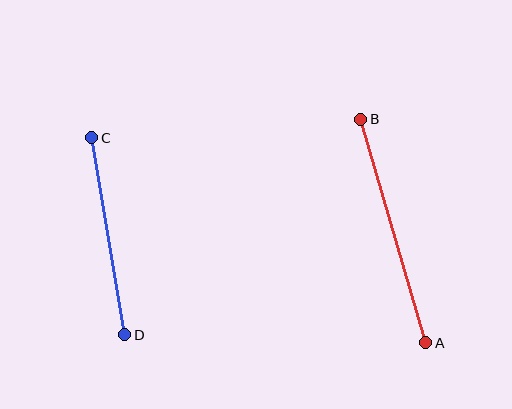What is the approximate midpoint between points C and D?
The midpoint is at approximately (108, 236) pixels.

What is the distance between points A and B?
The distance is approximately 233 pixels.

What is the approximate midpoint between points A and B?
The midpoint is at approximately (393, 231) pixels.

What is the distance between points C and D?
The distance is approximately 200 pixels.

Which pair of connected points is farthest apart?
Points A and B are farthest apart.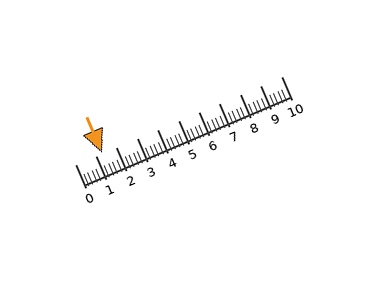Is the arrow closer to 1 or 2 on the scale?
The arrow is closer to 1.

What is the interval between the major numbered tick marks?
The major tick marks are spaced 1 units apart.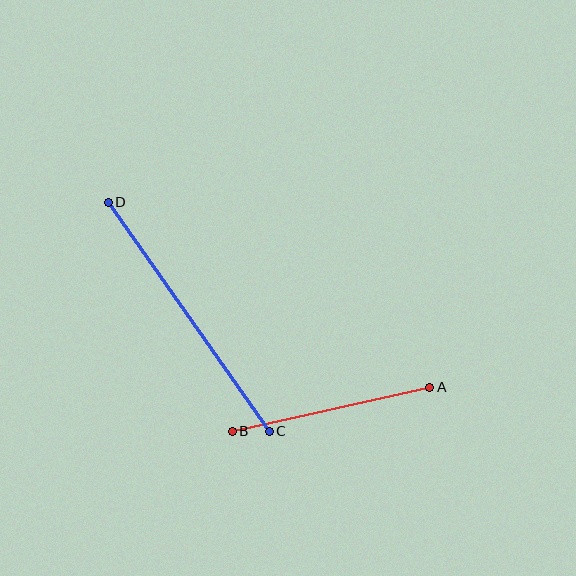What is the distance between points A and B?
The distance is approximately 202 pixels.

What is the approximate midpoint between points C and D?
The midpoint is at approximately (189, 317) pixels.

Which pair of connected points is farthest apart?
Points C and D are farthest apart.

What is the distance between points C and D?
The distance is approximately 280 pixels.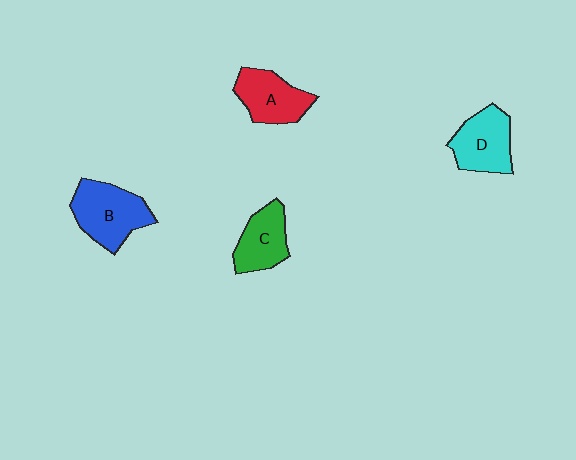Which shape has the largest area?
Shape B (blue).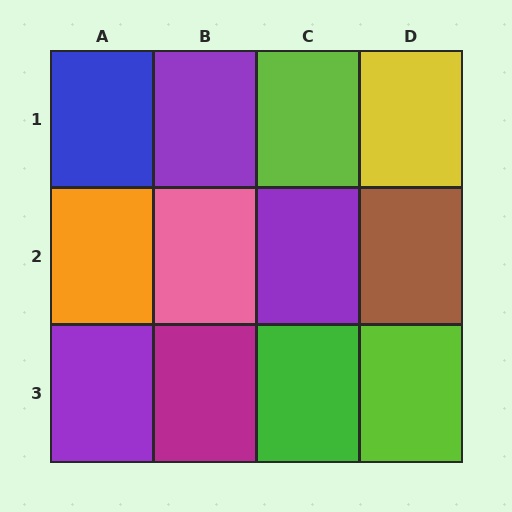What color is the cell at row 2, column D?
Brown.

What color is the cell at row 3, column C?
Green.